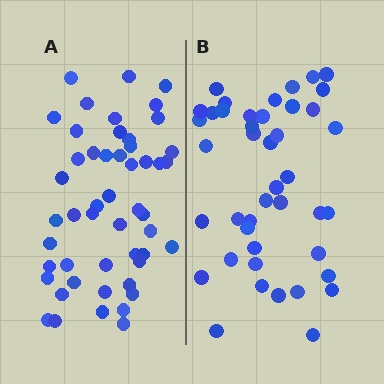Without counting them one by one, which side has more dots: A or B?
Region A (the left region) has more dots.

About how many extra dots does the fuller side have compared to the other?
Region A has roughly 8 or so more dots than region B.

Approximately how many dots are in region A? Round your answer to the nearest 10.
About 50 dots.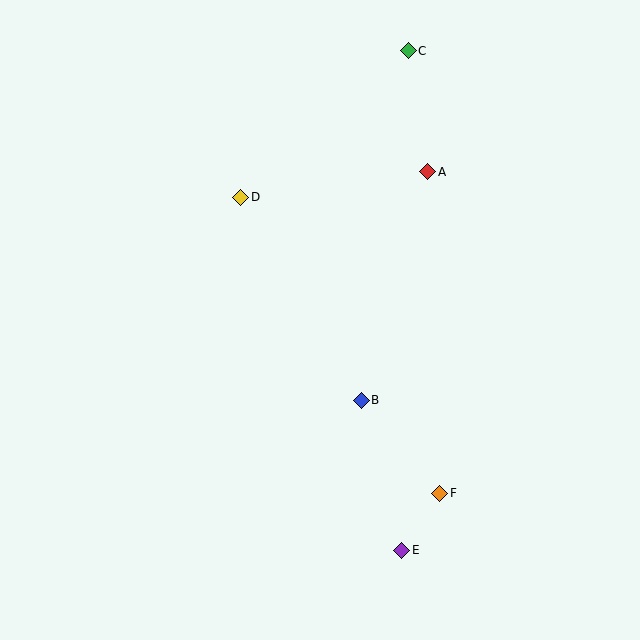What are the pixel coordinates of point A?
Point A is at (428, 172).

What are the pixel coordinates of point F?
Point F is at (440, 493).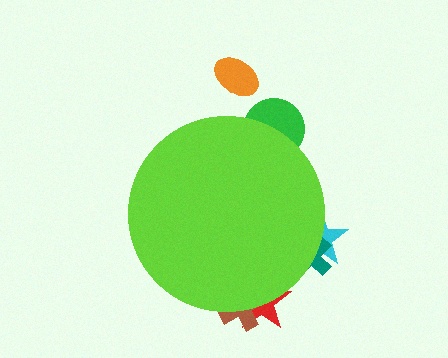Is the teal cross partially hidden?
Yes, the teal cross is partially hidden behind the lime circle.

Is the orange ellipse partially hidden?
No, the orange ellipse is fully visible.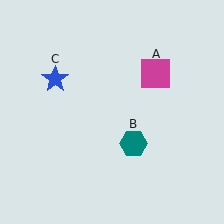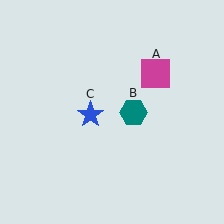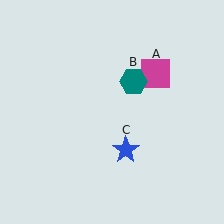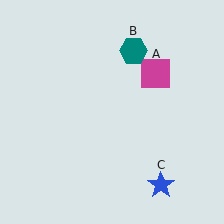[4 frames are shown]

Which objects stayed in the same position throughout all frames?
Magenta square (object A) remained stationary.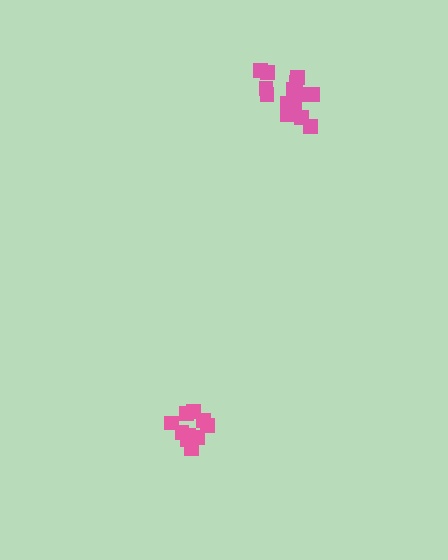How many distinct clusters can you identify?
There are 2 distinct clusters.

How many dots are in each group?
Group 1: 15 dots, Group 2: 10 dots (25 total).